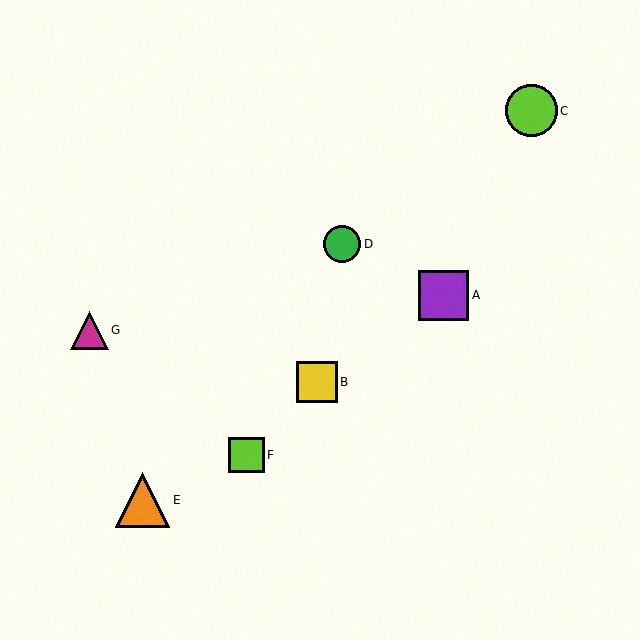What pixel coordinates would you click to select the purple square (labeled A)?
Click at (443, 295) to select the purple square A.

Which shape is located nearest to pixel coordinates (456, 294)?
The purple square (labeled A) at (443, 295) is nearest to that location.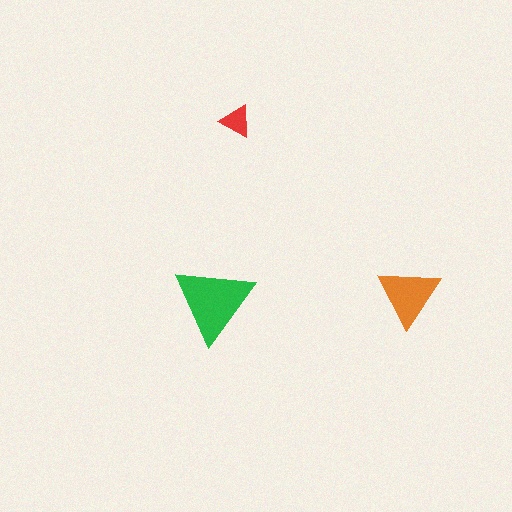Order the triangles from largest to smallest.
the green one, the orange one, the red one.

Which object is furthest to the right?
The orange triangle is rightmost.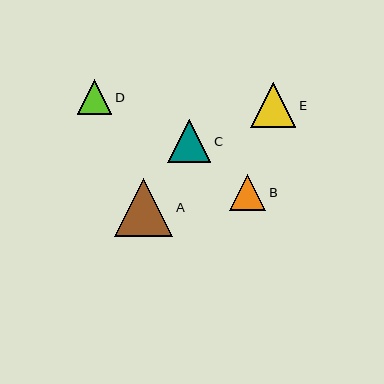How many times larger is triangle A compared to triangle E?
Triangle A is approximately 1.3 times the size of triangle E.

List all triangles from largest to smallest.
From largest to smallest: A, E, C, B, D.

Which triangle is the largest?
Triangle A is the largest with a size of approximately 58 pixels.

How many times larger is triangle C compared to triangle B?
Triangle C is approximately 1.2 times the size of triangle B.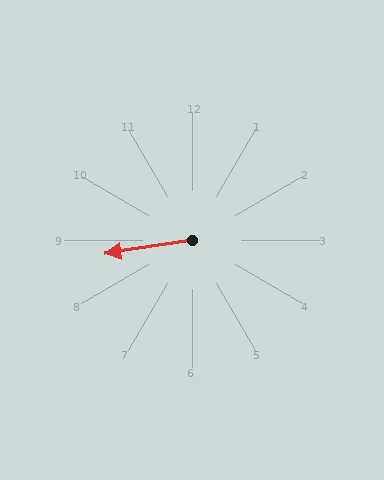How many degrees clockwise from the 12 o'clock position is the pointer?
Approximately 261 degrees.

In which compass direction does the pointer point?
West.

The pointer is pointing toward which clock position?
Roughly 9 o'clock.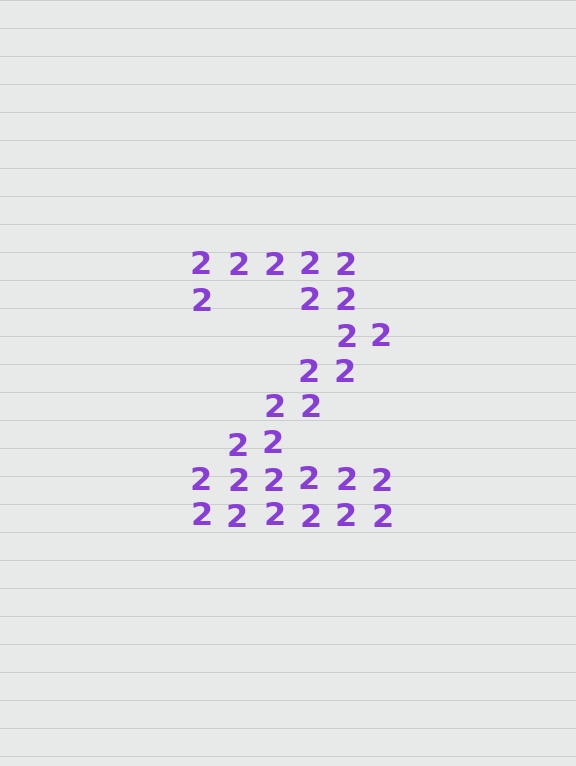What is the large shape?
The large shape is the digit 2.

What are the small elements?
The small elements are digit 2's.